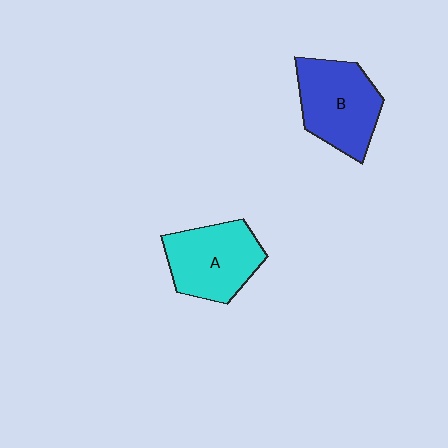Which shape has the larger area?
Shape B (blue).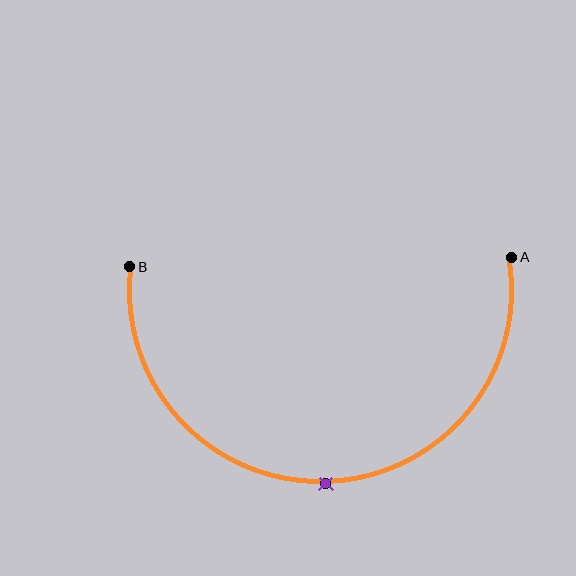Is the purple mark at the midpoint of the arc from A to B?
Yes. The purple mark lies on the arc at equal arc-length from both A and B — it is the arc midpoint.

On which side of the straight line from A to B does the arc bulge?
The arc bulges below the straight line connecting A and B.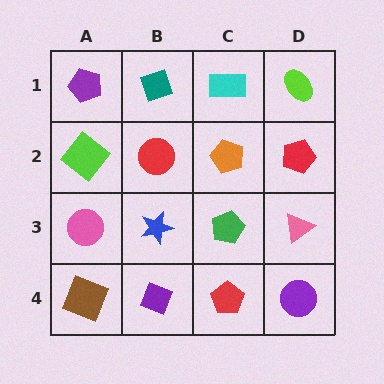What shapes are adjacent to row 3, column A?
A lime diamond (row 2, column A), a brown square (row 4, column A), a blue star (row 3, column B).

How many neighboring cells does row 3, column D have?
3.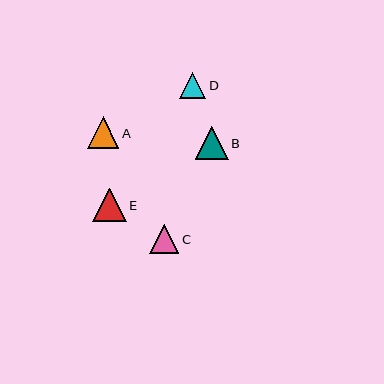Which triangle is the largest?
Triangle E is the largest with a size of approximately 34 pixels.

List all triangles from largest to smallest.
From largest to smallest: E, B, A, C, D.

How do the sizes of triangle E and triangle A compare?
Triangle E and triangle A are approximately the same size.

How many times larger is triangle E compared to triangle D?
Triangle E is approximately 1.3 times the size of triangle D.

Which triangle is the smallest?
Triangle D is the smallest with a size of approximately 26 pixels.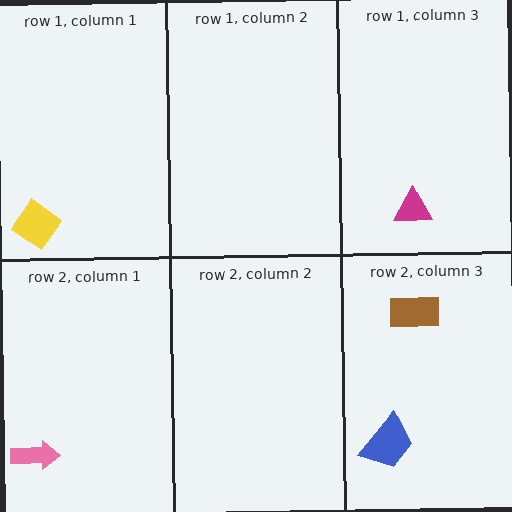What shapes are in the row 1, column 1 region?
The yellow diamond.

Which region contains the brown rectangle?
The row 2, column 3 region.